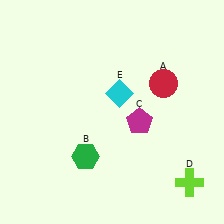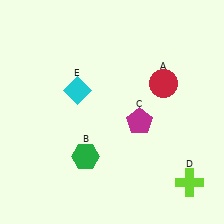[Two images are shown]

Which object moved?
The cyan diamond (E) moved left.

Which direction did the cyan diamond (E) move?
The cyan diamond (E) moved left.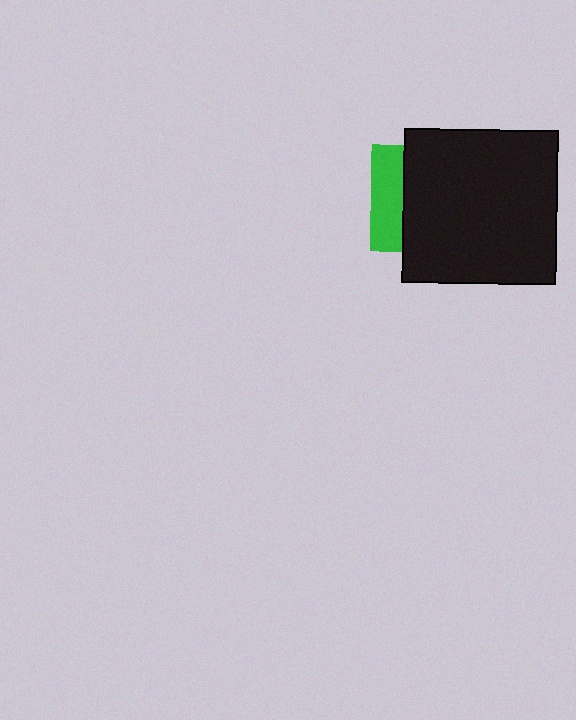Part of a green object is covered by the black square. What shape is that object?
It is a square.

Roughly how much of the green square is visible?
A small part of it is visible (roughly 30%).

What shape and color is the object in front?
The object in front is a black square.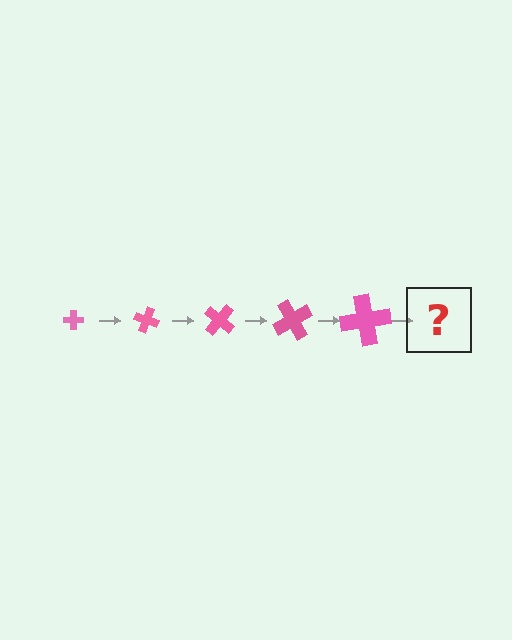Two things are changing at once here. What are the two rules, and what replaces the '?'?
The two rules are that the cross grows larger each step and it rotates 20 degrees each step. The '?' should be a cross, larger than the previous one and rotated 100 degrees from the start.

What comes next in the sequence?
The next element should be a cross, larger than the previous one and rotated 100 degrees from the start.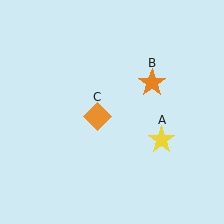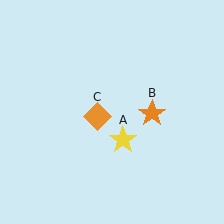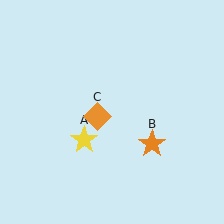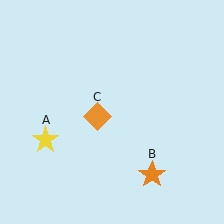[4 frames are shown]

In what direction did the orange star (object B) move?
The orange star (object B) moved down.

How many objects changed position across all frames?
2 objects changed position: yellow star (object A), orange star (object B).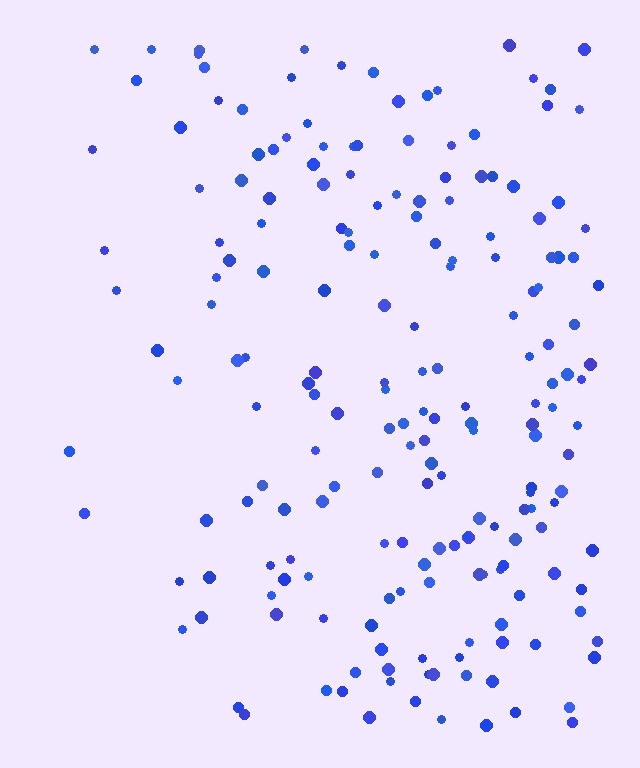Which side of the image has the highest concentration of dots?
The right.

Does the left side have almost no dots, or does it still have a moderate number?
Still a moderate number, just noticeably fewer than the right.